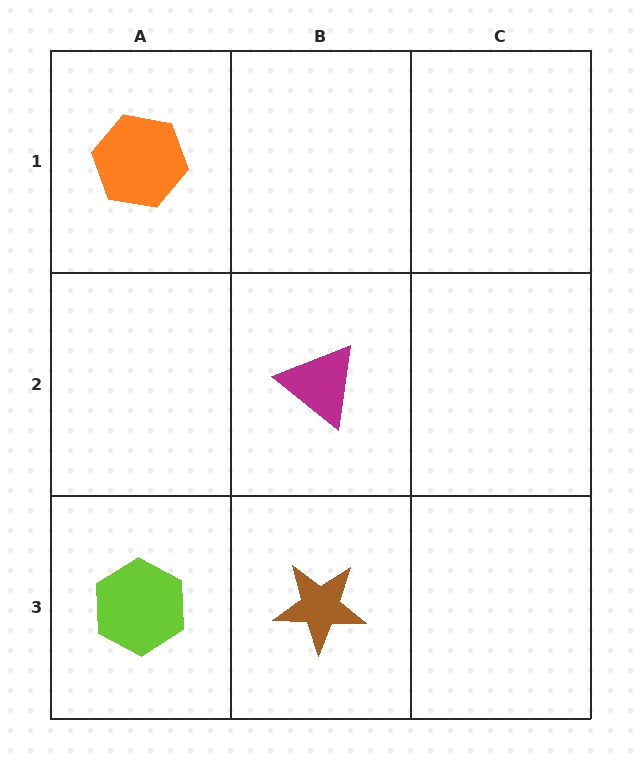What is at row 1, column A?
An orange hexagon.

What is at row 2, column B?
A magenta triangle.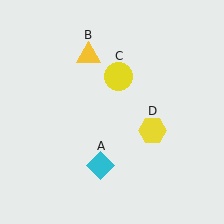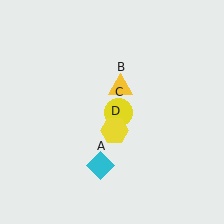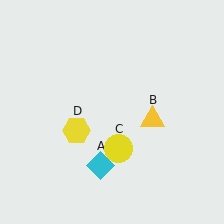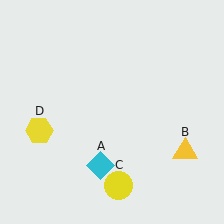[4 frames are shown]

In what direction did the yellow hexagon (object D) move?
The yellow hexagon (object D) moved left.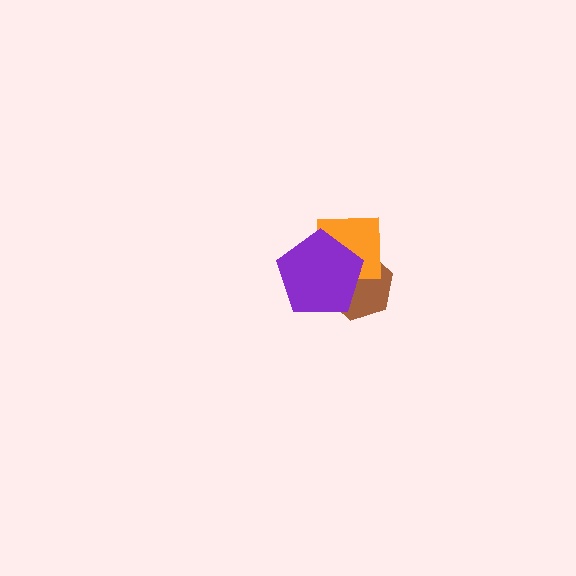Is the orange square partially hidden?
Yes, it is partially covered by another shape.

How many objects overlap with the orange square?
2 objects overlap with the orange square.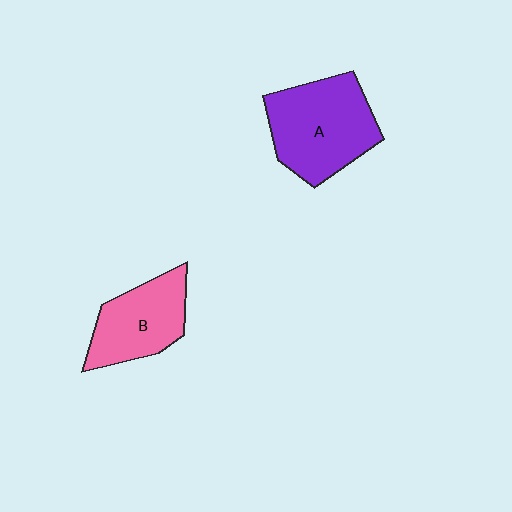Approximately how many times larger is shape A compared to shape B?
Approximately 1.3 times.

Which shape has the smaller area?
Shape B (pink).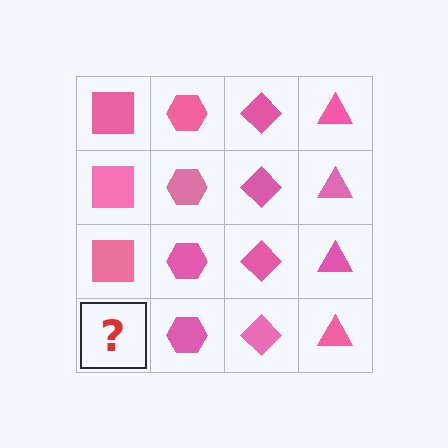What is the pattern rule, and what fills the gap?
The rule is that each column has a consistent shape. The gap should be filled with a pink square.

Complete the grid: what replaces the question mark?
The question mark should be replaced with a pink square.